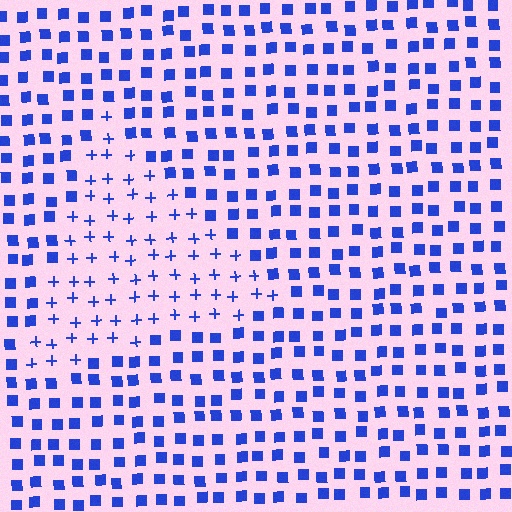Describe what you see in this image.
The image is filled with small blue elements arranged in a uniform grid. A triangle-shaped region contains plus signs, while the surrounding area contains squares. The boundary is defined purely by the change in element shape.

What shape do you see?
I see a triangle.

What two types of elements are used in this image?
The image uses plus signs inside the triangle region and squares outside it.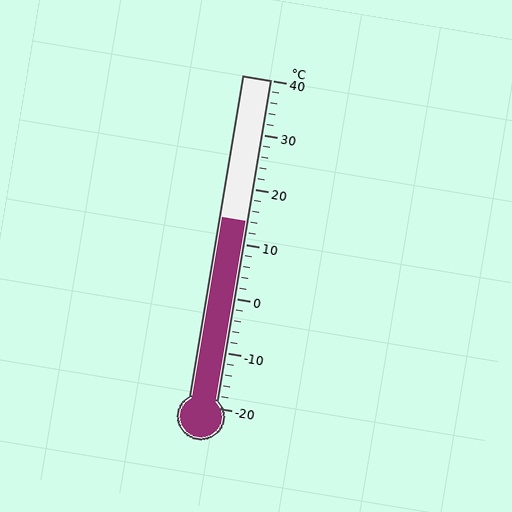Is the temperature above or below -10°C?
The temperature is above -10°C.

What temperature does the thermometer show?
The thermometer shows approximately 14°C.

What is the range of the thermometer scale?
The thermometer scale ranges from -20°C to 40°C.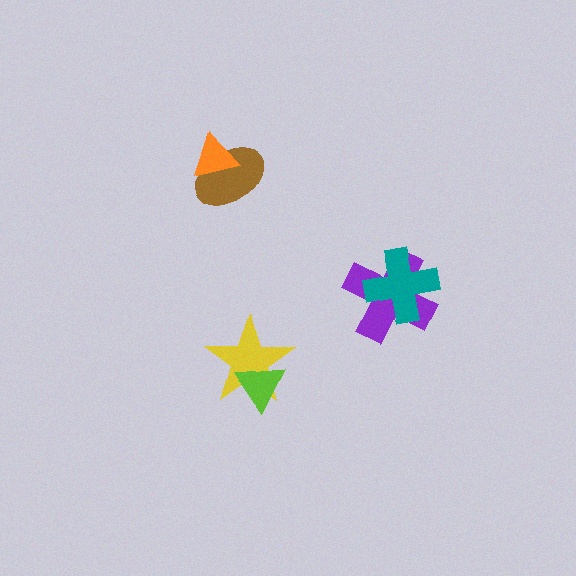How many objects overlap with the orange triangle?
1 object overlaps with the orange triangle.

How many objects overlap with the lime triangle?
1 object overlaps with the lime triangle.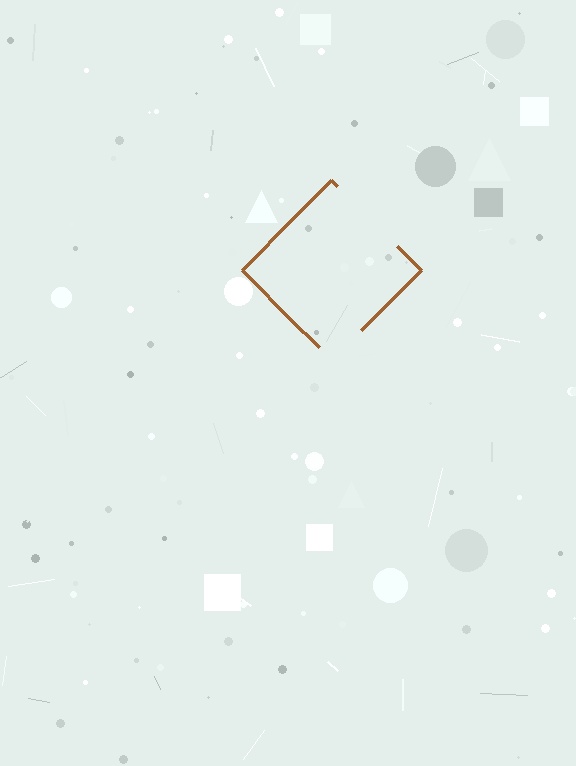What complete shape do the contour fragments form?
The contour fragments form a diamond.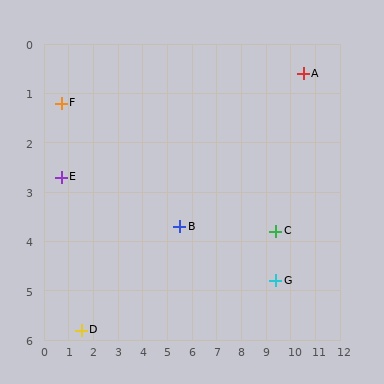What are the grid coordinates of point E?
Point E is at approximately (0.7, 2.7).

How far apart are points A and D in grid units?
Points A and D are about 10.4 grid units apart.